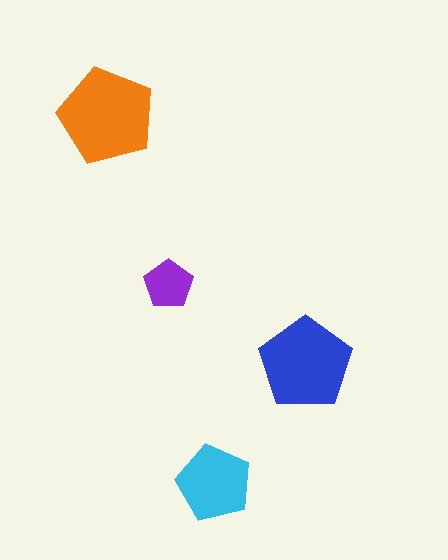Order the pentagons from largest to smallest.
the orange one, the blue one, the cyan one, the purple one.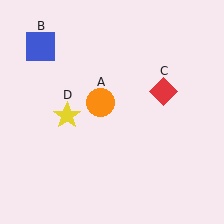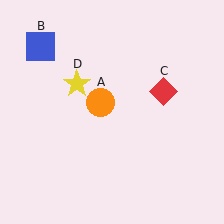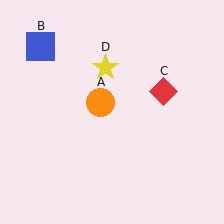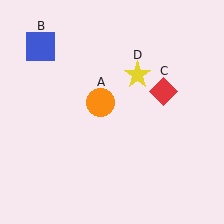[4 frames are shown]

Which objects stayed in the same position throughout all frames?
Orange circle (object A) and blue square (object B) and red diamond (object C) remained stationary.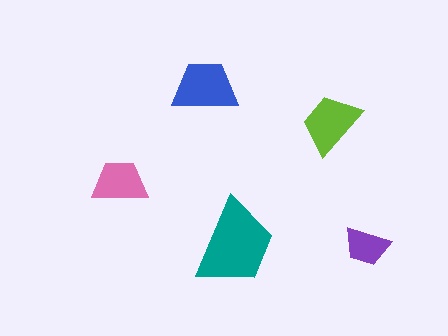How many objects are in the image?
There are 5 objects in the image.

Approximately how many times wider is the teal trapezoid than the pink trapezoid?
About 1.5 times wider.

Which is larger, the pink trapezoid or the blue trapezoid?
The blue one.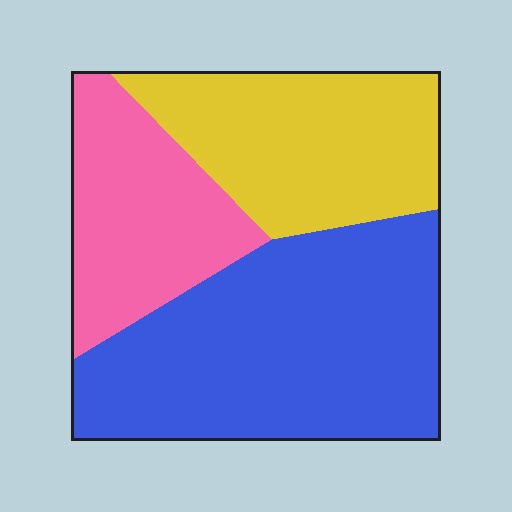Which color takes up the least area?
Pink, at roughly 25%.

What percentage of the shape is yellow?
Yellow takes up between a quarter and a half of the shape.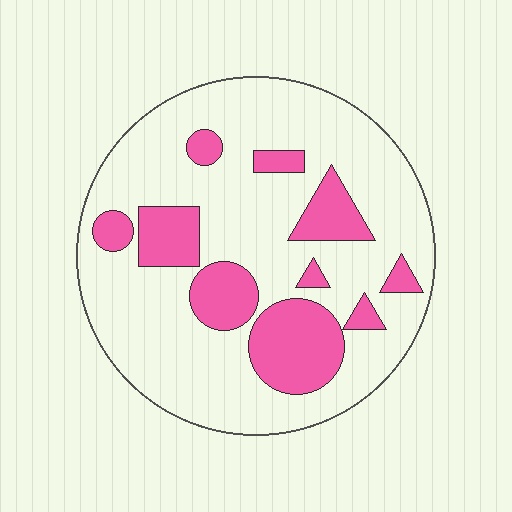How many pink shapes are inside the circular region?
10.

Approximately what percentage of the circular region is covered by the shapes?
Approximately 25%.